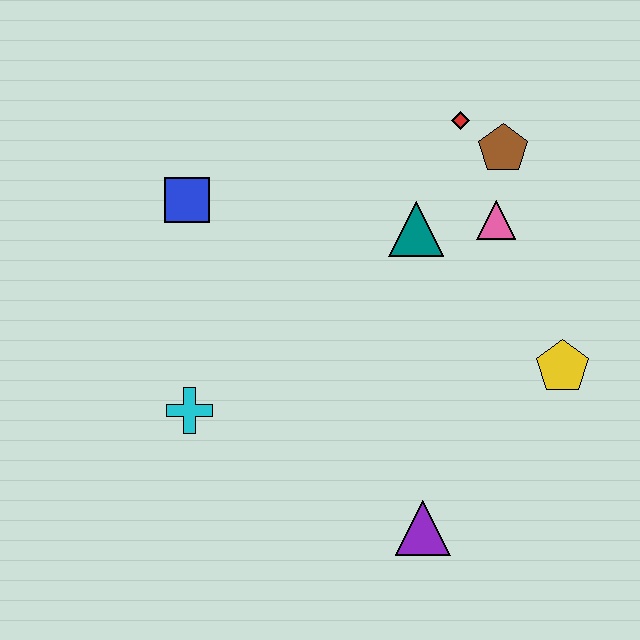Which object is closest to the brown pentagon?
The red diamond is closest to the brown pentagon.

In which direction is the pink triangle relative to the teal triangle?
The pink triangle is to the right of the teal triangle.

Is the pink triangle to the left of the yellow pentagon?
Yes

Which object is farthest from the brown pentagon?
The cyan cross is farthest from the brown pentagon.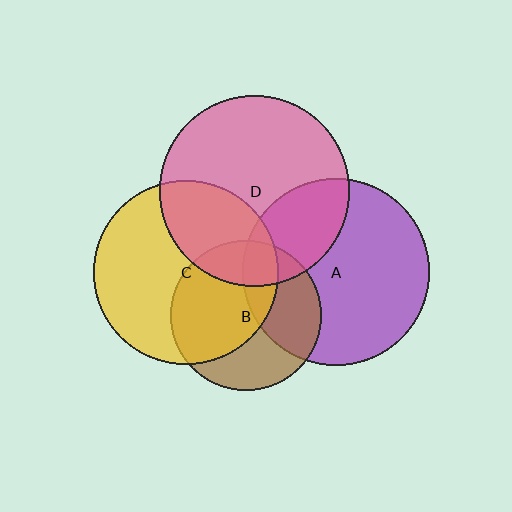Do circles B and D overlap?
Yes.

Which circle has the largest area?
Circle D (pink).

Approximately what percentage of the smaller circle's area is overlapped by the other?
Approximately 20%.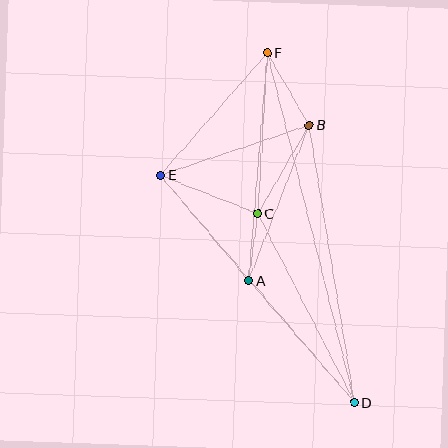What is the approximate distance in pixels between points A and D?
The distance between A and D is approximately 161 pixels.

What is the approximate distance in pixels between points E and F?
The distance between E and F is approximately 163 pixels.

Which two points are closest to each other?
Points A and C are closest to each other.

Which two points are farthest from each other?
Points D and F are farthest from each other.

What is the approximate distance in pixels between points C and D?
The distance between C and D is approximately 212 pixels.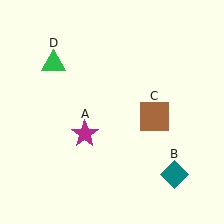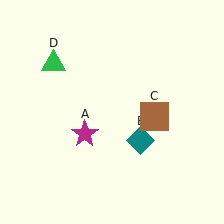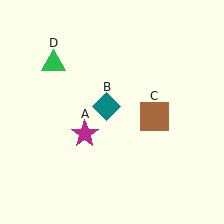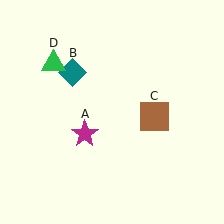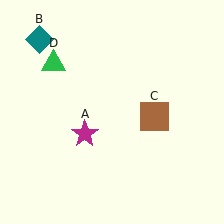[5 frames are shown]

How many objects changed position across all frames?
1 object changed position: teal diamond (object B).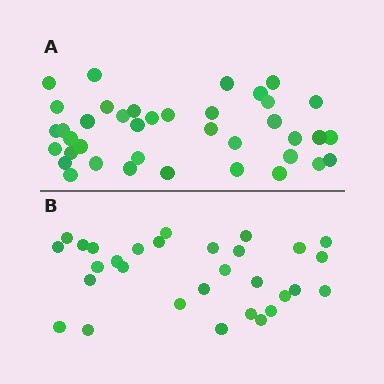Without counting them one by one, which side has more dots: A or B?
Region A (the top region) has more dots.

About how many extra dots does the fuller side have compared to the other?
Region A has roughly 8 or so more dots than region B.